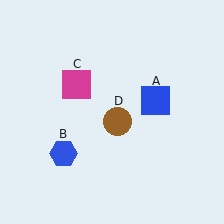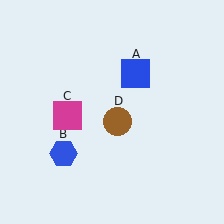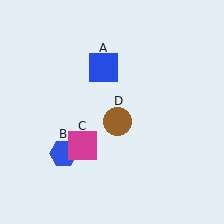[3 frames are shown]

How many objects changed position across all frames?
2 objects changed position: blue square (object A), magenta square (object C).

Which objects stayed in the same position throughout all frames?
Blue hexagon (object B) and brown circle (object D) remained stationary.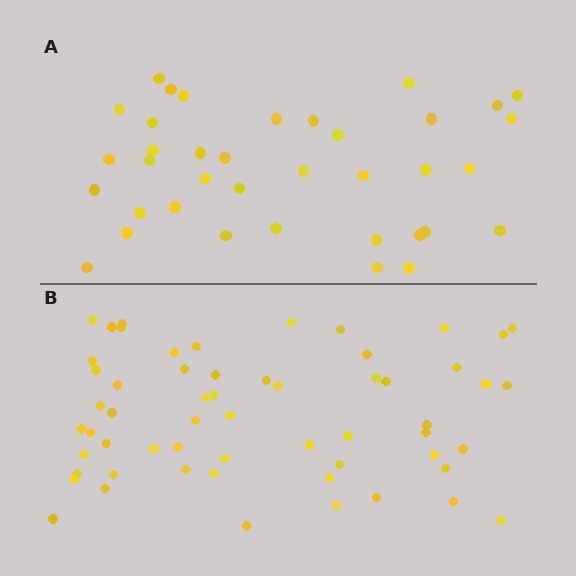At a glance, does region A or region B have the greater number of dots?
Region B (the bottom region) has more dots.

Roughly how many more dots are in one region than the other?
Region B has approximately 20 more dots than region A.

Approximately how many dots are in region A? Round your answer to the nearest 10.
About 40 dots. (The exact count is 37, which rounds to 40.)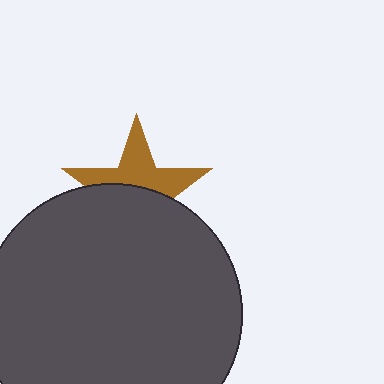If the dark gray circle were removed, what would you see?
You would see the complete brown star.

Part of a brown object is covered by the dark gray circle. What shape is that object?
It is a star.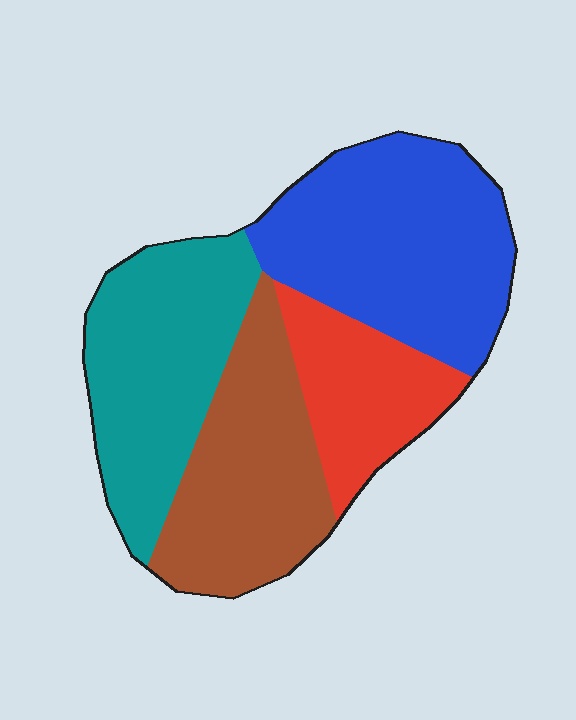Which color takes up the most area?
Blue, at roughly 30%.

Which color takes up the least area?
Red, at roughly 15%.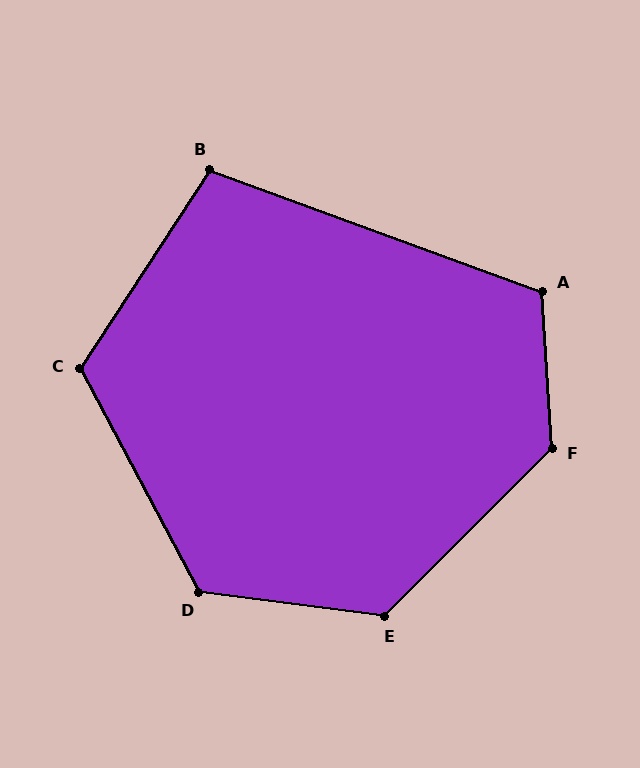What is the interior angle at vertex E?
Approximately 128 degrees (obtuse).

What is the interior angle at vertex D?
Approximately 125 degrees (obtuse).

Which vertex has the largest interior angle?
F, at approximately 131 degrees.